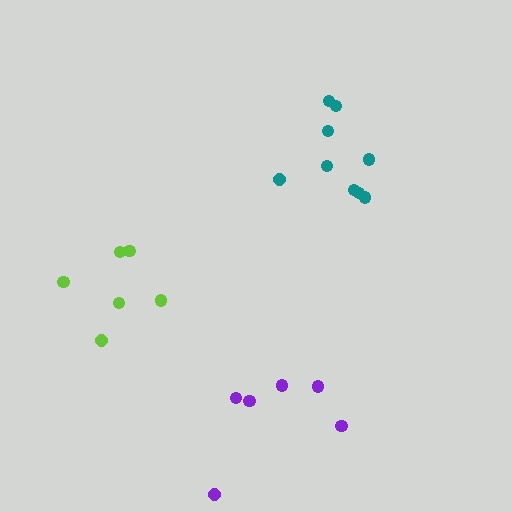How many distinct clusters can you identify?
There are 3 distinct clusters.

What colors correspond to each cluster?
The clusters are colored: lime, teal, purple.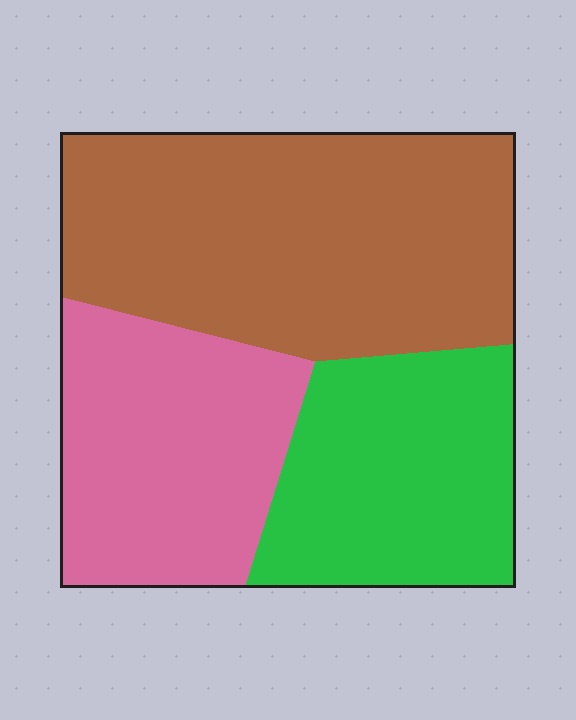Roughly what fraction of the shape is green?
Green takes up between a sixth and a third of the shape.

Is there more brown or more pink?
Brown.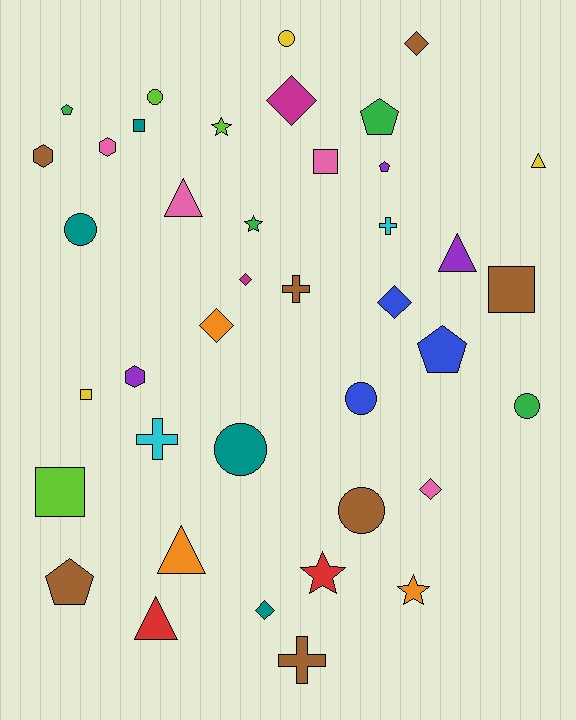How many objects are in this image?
There are 40 objects.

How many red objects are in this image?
There are 2 red objects.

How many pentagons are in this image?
There are 5 pentagons.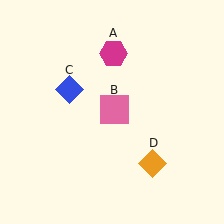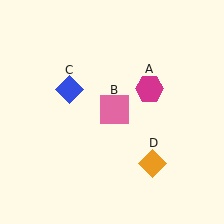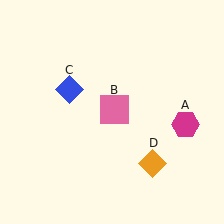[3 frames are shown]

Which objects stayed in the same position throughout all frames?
Pink square (object B) and blue diamond (object C) and orange diamond (object D) remained stationary.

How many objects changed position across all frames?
1 object changed position: magenta hexagon (object A).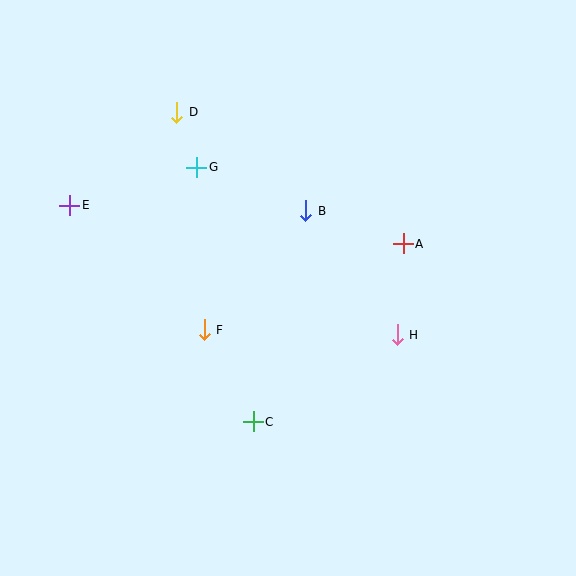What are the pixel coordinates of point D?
Point D is at (177, 112).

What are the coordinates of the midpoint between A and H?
The midpoint between A and H is at (400, 289).